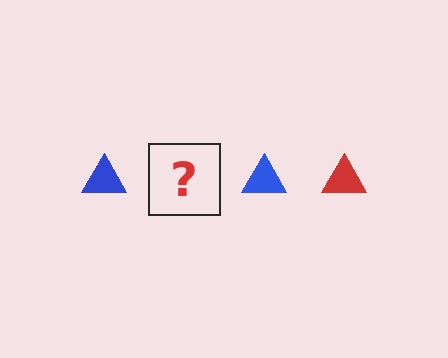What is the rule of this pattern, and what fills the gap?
The rule is that the pattern cycles through blue, red triangles. The gap should be filled with a red triangle.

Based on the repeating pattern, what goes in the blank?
The blank should be a red triangle.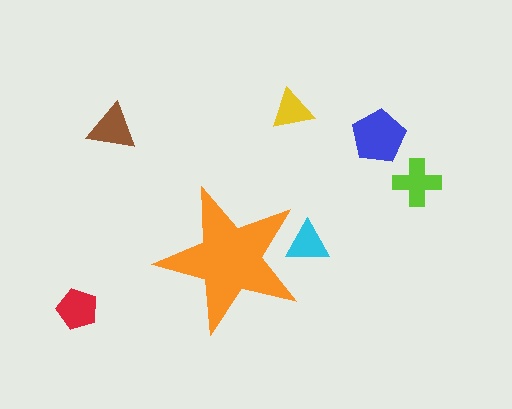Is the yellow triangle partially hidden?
No, the yellow triangle is fully visible.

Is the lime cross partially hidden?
No, the lime cross is fully visible.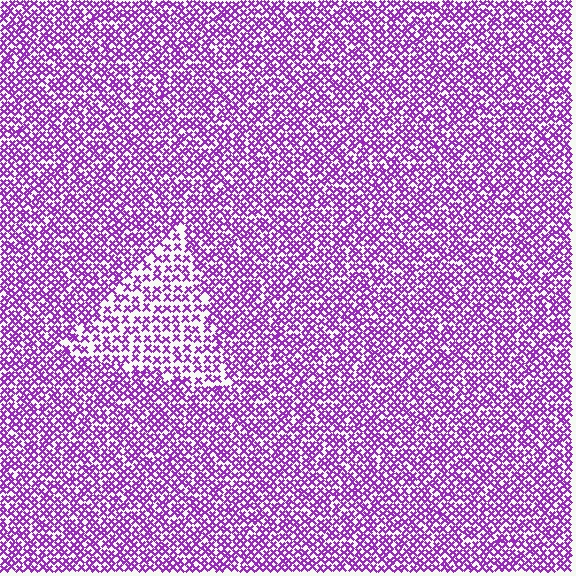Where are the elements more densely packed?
The elements are more densely packed outside the triangle boundary.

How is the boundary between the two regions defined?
The boundary is defined by a change in element density (approximately 1.7x ratio). All elements are the same color, size, and shape.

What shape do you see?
I see a triangle.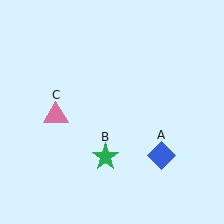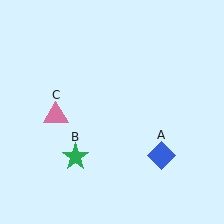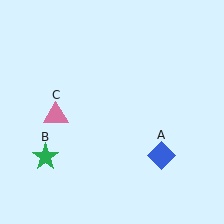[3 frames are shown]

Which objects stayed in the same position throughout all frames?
Blue diamond (object A) and pink triangle (object C) remained stationary.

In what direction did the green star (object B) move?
The green star (object B) moved left.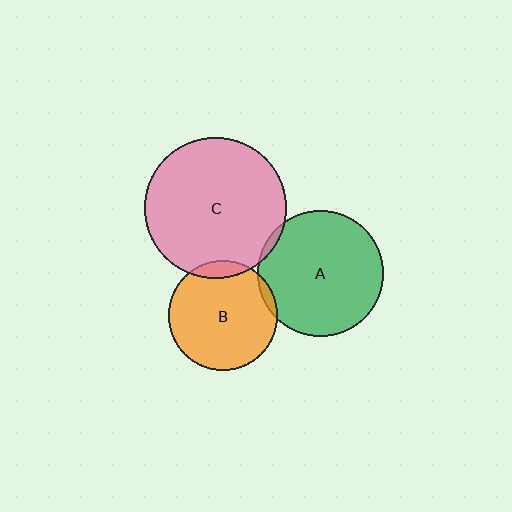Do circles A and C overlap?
Yes.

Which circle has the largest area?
Circle C (pink).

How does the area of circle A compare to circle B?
Approximately 1.3 times.